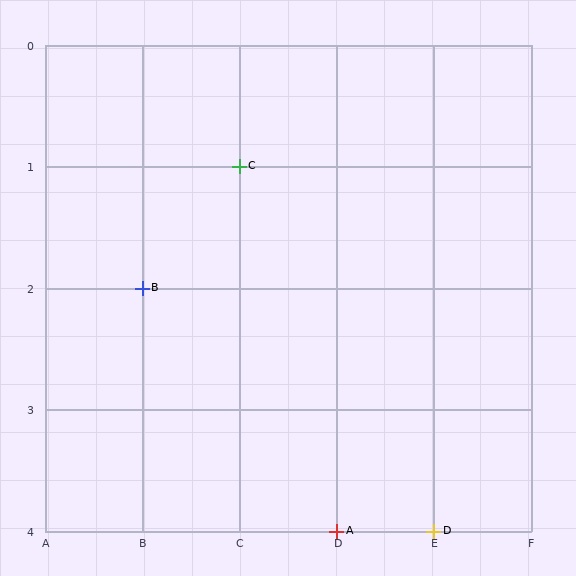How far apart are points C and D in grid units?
Points C and D are 2 columns and 3 rows apart (about 3.6 grid units diagonally).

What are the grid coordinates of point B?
Point B is at grid coordinates (B, 2).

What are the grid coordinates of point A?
Point A is at grid coordinates (D, 4).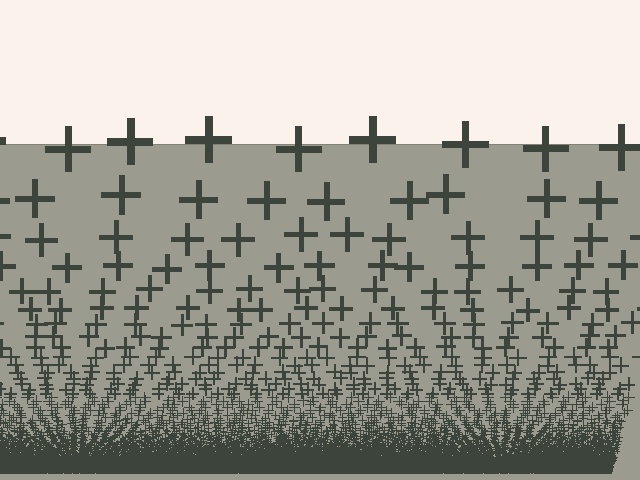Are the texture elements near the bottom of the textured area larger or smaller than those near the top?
Smaller. The gradient is inverted — elements near the bottom are smaller and denser.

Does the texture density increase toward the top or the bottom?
Density increases toward the bottom.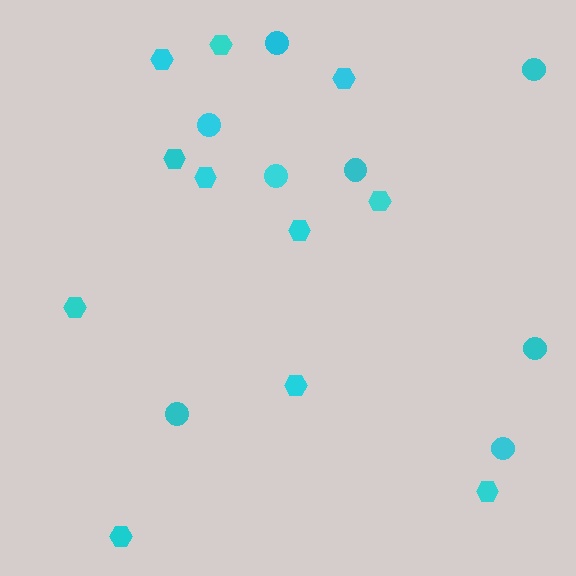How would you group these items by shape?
There are 2 groups: one group of circles (8) and one group of hexagons (11).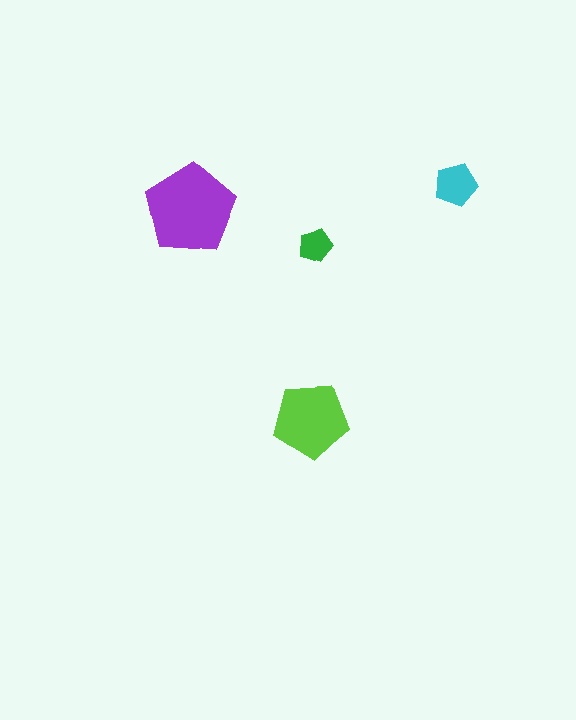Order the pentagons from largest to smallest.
the purple one, the lime one, the cyan one, the green one.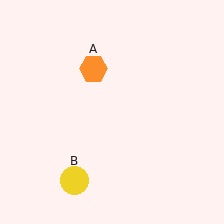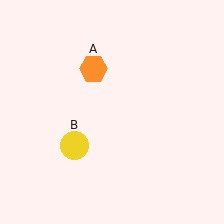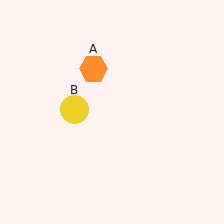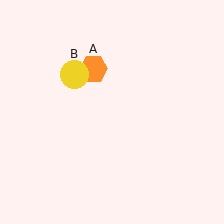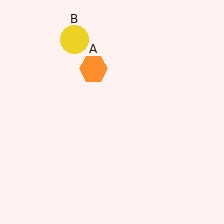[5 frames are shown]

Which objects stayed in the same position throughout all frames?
Orange hexagon (object A) remained stationary.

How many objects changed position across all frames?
1 object changed position: yellow circle (object B).